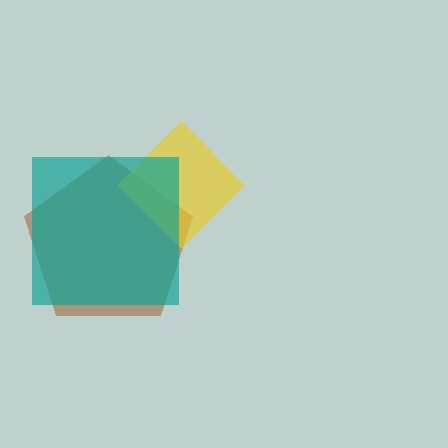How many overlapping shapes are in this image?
There are 3 overlapping shapes in the image.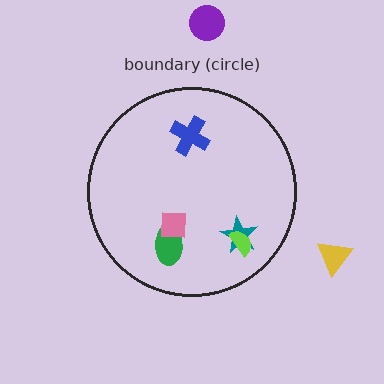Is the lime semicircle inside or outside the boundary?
Inside.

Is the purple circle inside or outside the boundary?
Outside.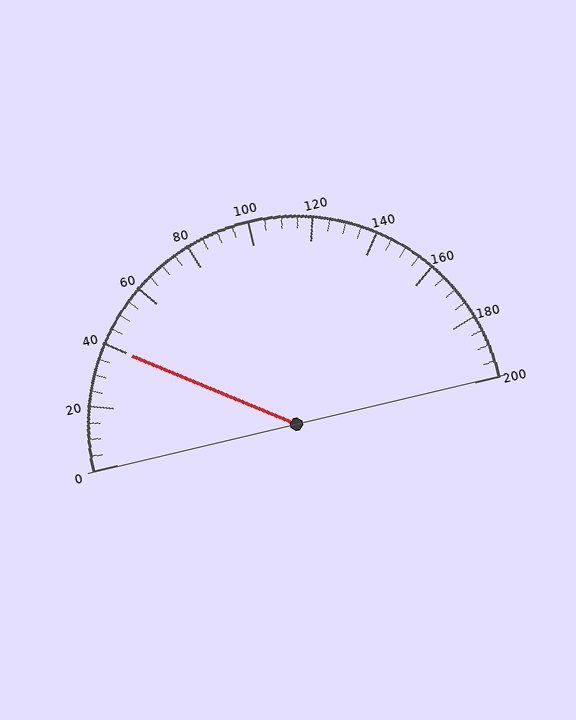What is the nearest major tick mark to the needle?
The nearest major tick mark is 40.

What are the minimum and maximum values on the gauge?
The gauge ranges from 0 to 200.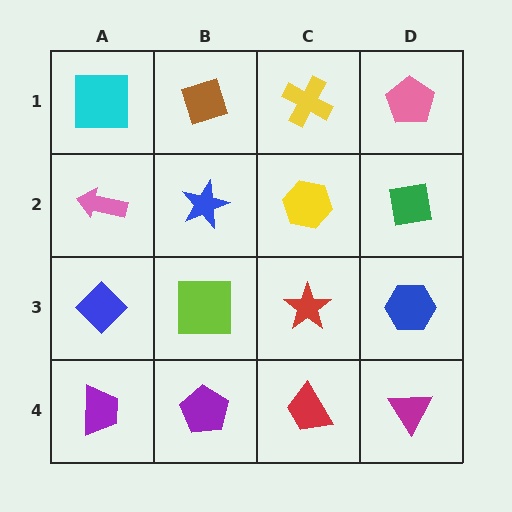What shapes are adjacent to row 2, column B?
A brown diamond (row 1, column B), a lime square (row 3, column B), a pink arrow (row 2, column A), a yellow hexagon (row 2, column C).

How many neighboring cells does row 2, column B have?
4.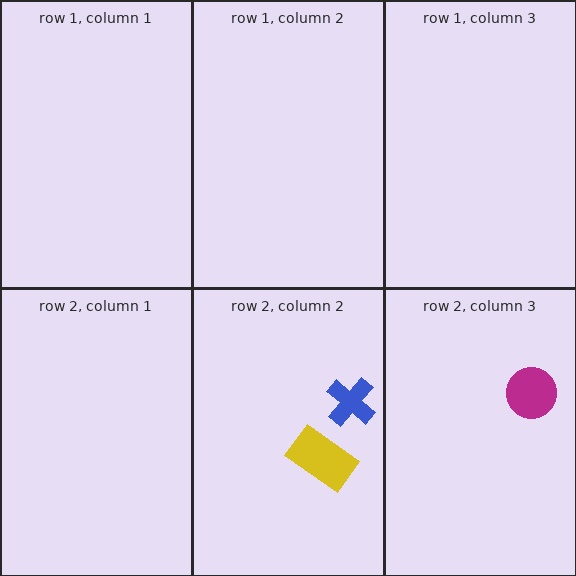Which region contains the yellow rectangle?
The row 2, column 2 region.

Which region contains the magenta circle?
The row 2, column 3 region.